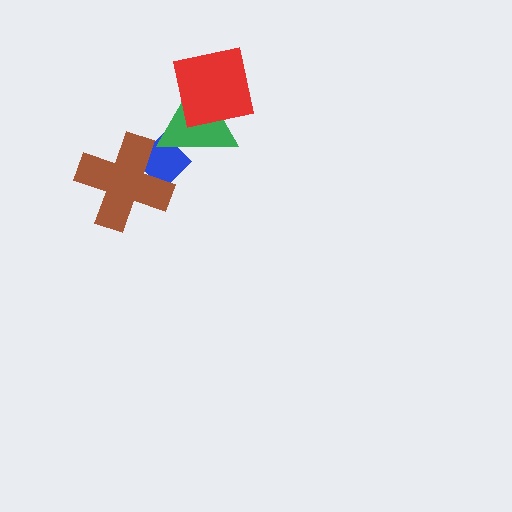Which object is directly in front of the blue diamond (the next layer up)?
The brown cross is directly in front of the blue diamond.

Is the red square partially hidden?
No, no other shape covers it.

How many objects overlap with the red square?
1 object overlaps with the red square.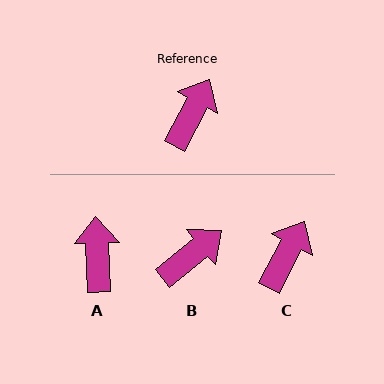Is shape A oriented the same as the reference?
No, it is off by about 30 degrees.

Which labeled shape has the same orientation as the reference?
C.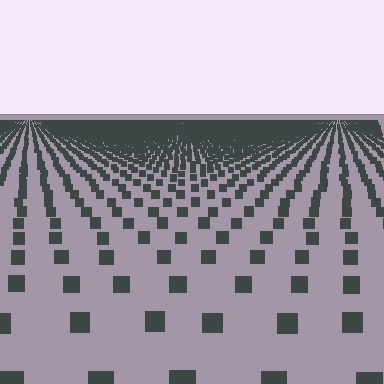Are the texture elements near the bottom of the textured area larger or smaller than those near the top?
Larger. Near the bottom, elements are closer to the viewer and appear at a bigger on-screen size.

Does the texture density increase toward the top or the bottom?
Density increases toward the top.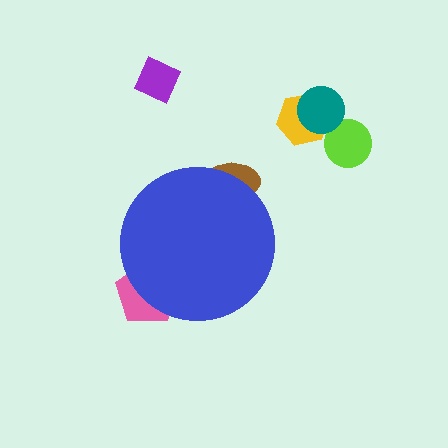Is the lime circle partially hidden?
No, the lime circle is fully visible.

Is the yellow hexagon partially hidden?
No, the yellow hexagon is fully visible.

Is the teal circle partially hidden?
No, the teal circle is fully visible.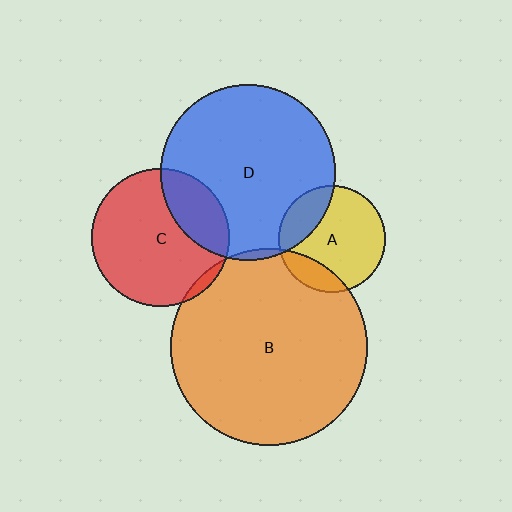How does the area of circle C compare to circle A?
Approximately 1.7 times.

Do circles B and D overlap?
Yes.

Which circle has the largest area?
Circle B (orange).